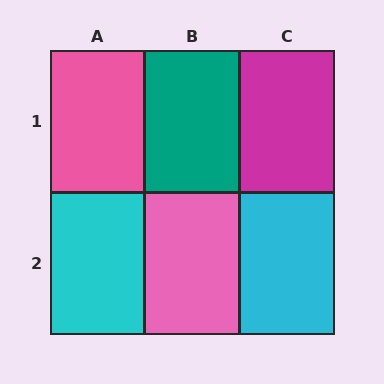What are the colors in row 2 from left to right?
Cyan, pink, cyan.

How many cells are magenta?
1 cell is magenta.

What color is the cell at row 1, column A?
Pink.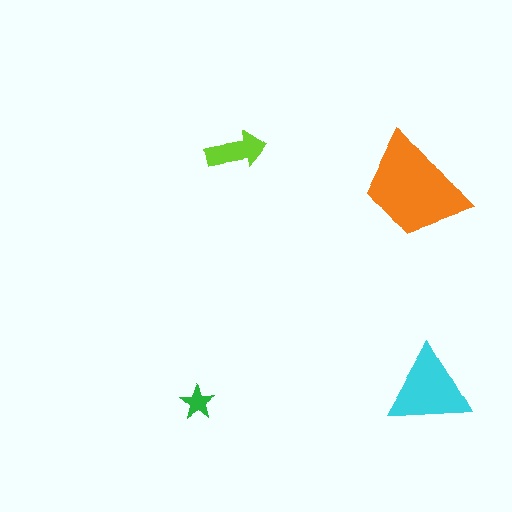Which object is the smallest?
The green star.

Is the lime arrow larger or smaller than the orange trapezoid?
Smaller.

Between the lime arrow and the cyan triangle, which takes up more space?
The cyan triangle.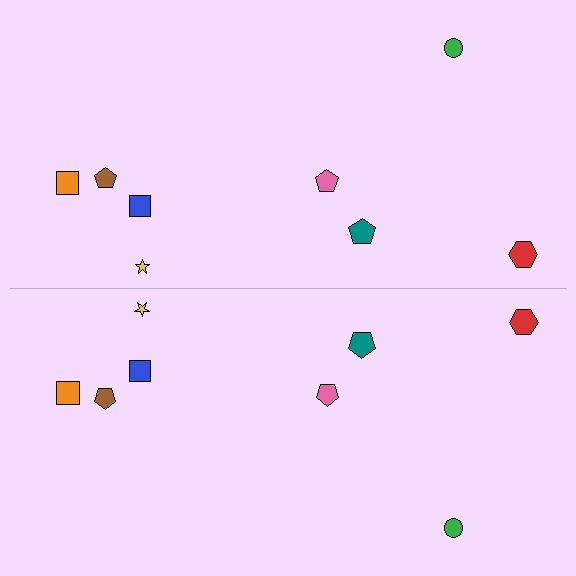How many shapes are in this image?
There are 16 shapes in this image.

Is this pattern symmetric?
Yes, this pattern has bilateral (reflection) symmetry.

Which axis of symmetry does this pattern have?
The pattern has a horizontal axis of symmetry running through the center of the image.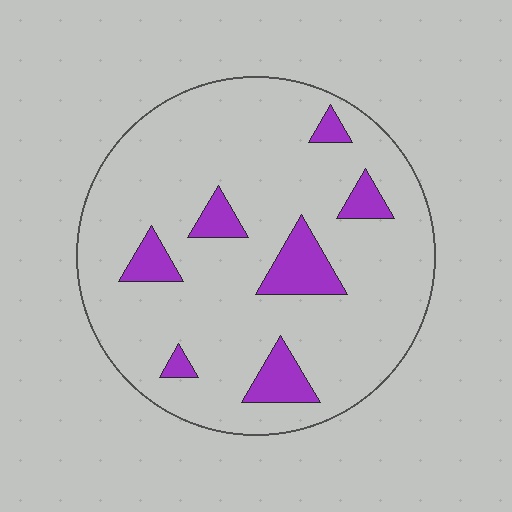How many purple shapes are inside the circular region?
7.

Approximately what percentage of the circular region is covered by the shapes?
Approximately 15%.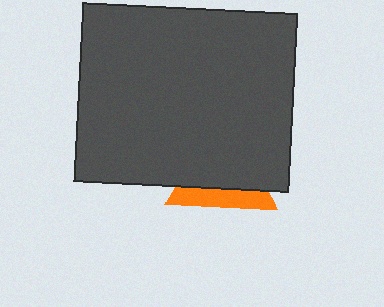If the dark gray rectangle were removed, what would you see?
You would see the complete orange triangle.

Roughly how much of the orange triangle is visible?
A small part of it is visible (roughly 33%).